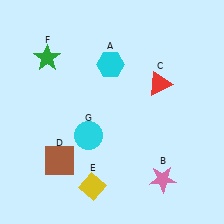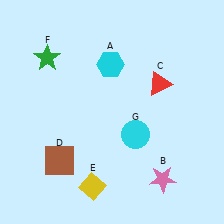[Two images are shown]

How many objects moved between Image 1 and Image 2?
1 object moved between the two images.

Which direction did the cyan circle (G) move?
The cyan circle (G) moved right.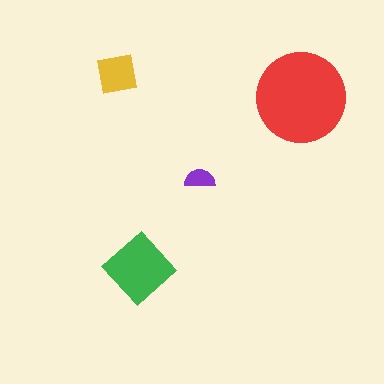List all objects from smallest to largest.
The purple semicircle, the yellow square, the green diamond, the red circle.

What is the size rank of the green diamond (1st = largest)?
2nd.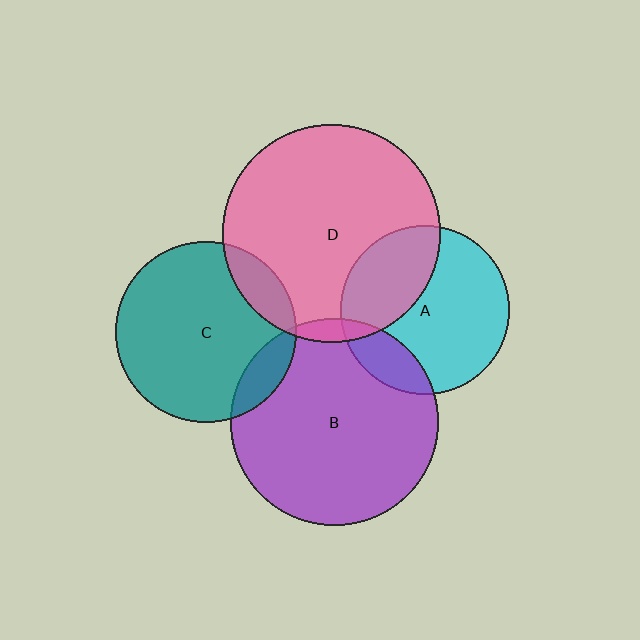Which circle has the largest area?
Circle D (pink).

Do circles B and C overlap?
Yes.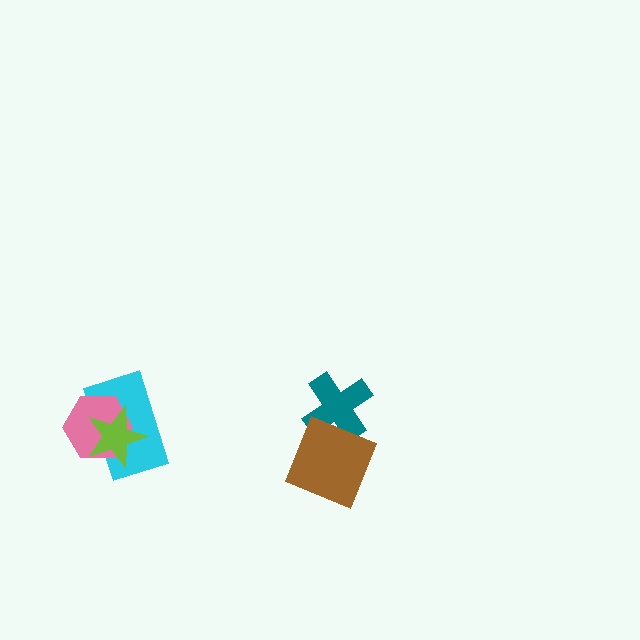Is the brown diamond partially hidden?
No, no other shape covers it.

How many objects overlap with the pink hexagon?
2 objects overlap with the pink hexagon.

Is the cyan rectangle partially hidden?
Yes, it is partially covered by another shape.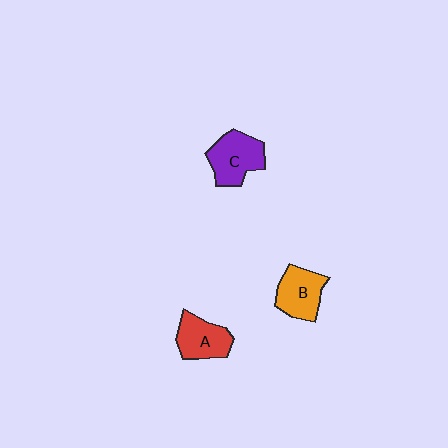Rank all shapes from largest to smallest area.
From largest to smallest: C (purple), B (orange), A (red).